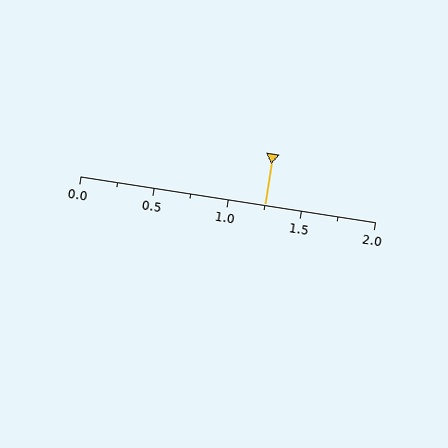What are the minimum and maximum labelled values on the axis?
The axis runs from 0.0 to 2.0.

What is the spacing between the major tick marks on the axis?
The major ticks are spaced 0.5 apart.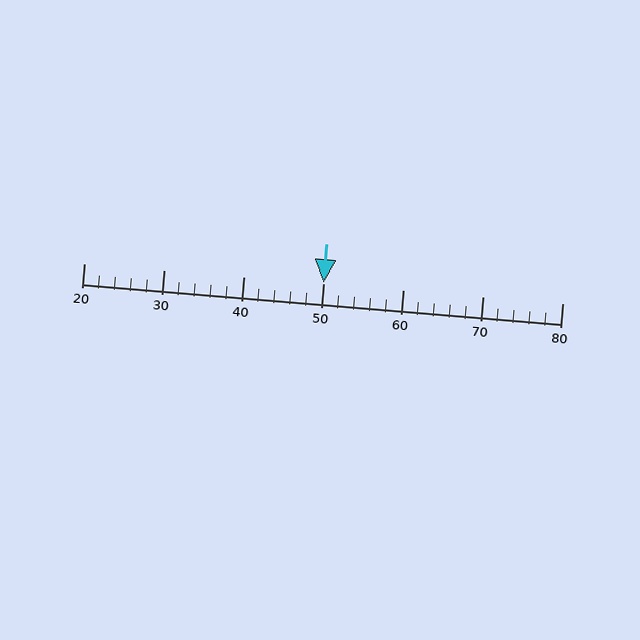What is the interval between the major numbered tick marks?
The major tick marks are spaced 10 units apart.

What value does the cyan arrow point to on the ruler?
The cyan arrow points to approximately 50.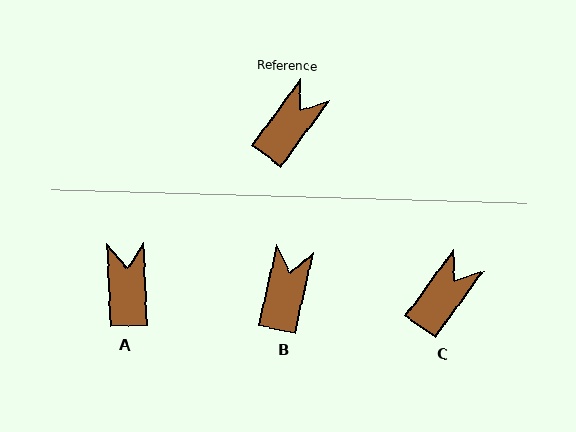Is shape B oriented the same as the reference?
No, it is off by about 23 degrees.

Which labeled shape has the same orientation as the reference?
C.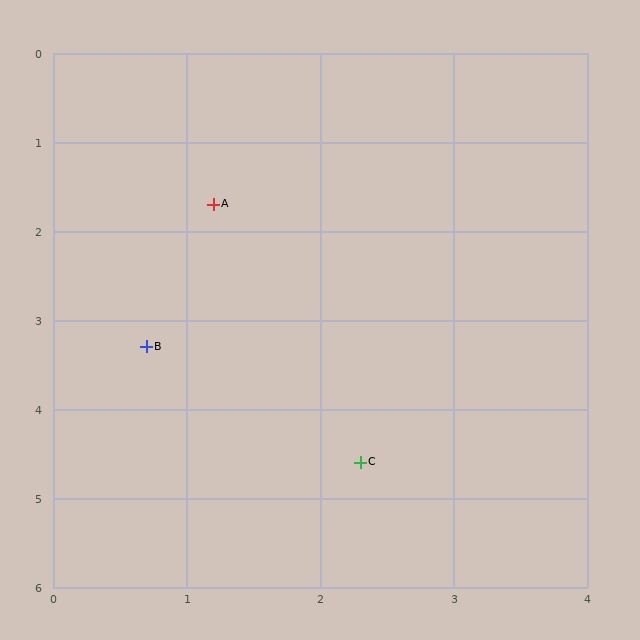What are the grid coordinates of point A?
Point A is at approximately (1.2, 1.7).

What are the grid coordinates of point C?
Point C is at approximately (2.3, 4.6).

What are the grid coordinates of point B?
Point B is at approximately (0.7, 3.3).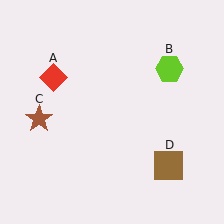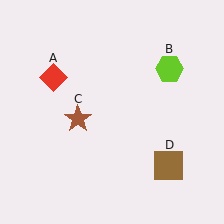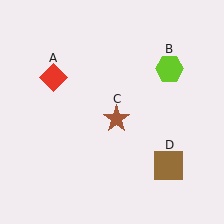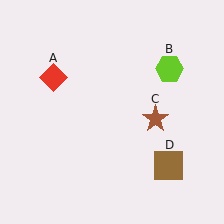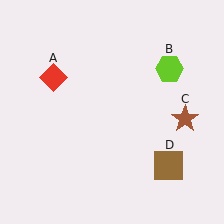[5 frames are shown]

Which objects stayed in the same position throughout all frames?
Red diamond (object A) and lime hexagon (object B) and brown square (object D) remained stationary.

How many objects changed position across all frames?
1 object changed position: brown star (object C).